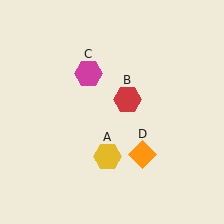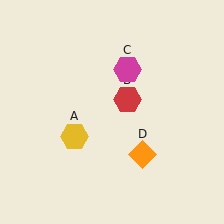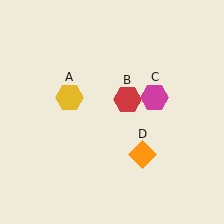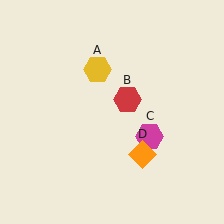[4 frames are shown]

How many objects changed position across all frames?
2 objects changed position: yellow hexagon (object A), magenta hexagon (object C).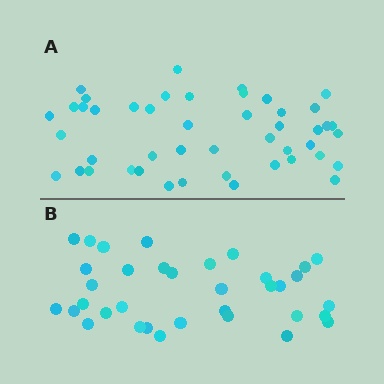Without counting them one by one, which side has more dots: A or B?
Region A (the top region) has more dots.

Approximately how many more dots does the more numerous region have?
Region A has roughly 12 or so more dots than region B.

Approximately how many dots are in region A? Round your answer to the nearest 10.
About 50 dots. (The exact count is 46, which rounds to 50.)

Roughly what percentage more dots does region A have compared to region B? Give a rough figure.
About 30% more.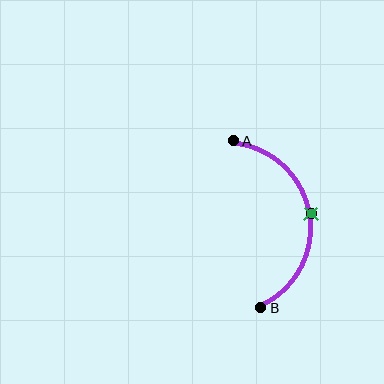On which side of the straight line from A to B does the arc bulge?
The arc bulges to the right of the straight line connecting A and B.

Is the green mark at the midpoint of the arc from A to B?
Yes. The green mark lies on the arc at equal arc-length from both A and B — it is the arc midpoint.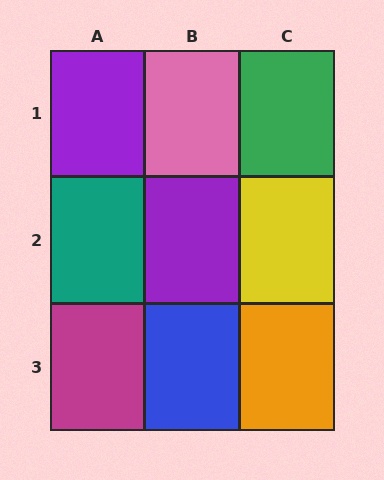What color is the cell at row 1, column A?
Purple.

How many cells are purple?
2 cells are purple.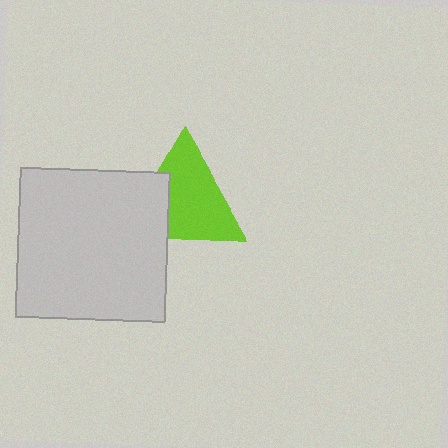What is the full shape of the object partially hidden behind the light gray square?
The partially hidden object is a lime triangle.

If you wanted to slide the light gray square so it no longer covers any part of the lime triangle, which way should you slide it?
Slide it toward the lower-left — that is the most direct way to separate the two shapes.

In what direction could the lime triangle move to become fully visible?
The lime triangle could move toward the upper-right. That would shift it out from behind the light gray square entirely.